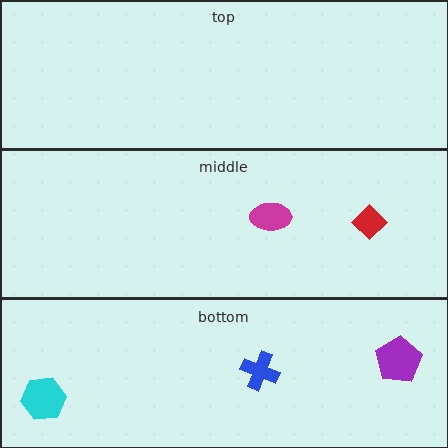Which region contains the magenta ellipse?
The middle region.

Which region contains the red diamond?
The middle region.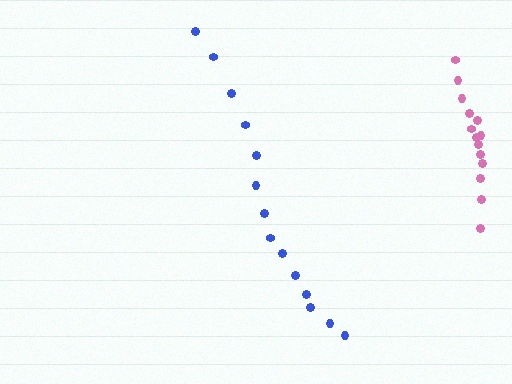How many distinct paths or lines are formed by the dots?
There are 2 distinct paths.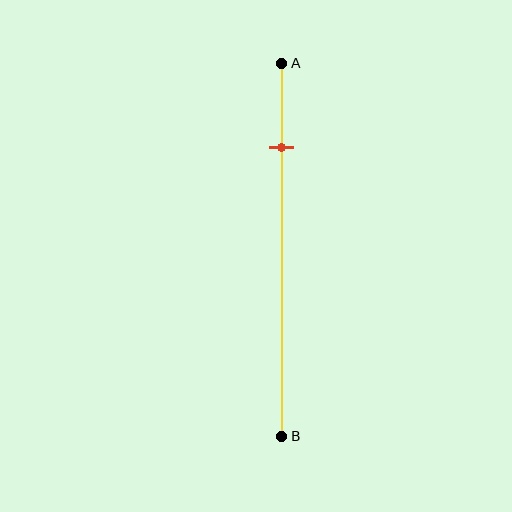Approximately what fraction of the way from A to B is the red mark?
The red mark is approximately 20% of the way from A to B.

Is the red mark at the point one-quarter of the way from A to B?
Yes, the mark is approximately at the one-quarter point.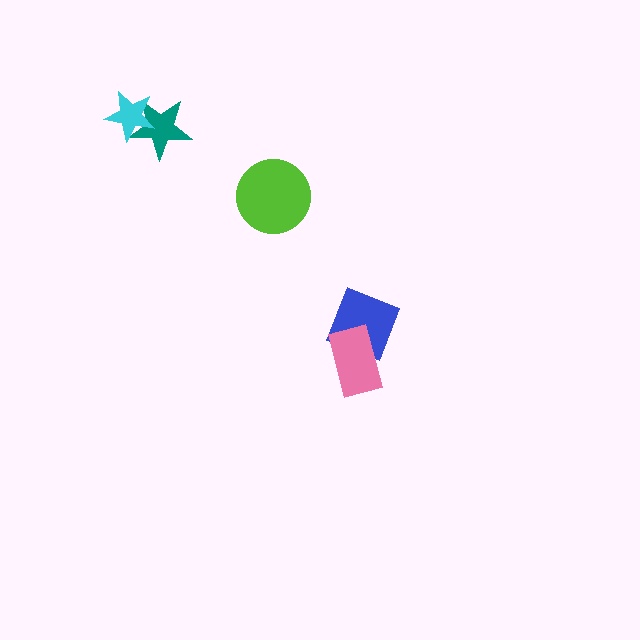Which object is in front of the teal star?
The cyan star is in front of the teal star.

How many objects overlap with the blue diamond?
1 object overlaps with the blue diamond.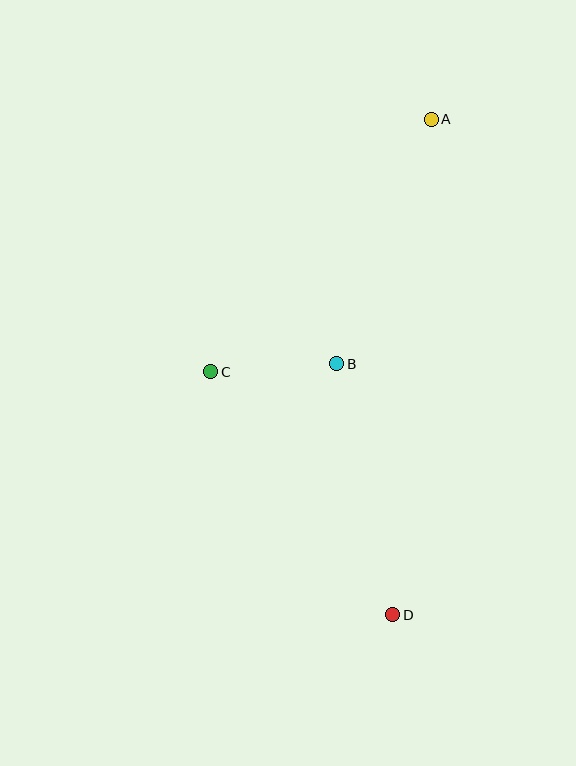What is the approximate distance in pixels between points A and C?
The distance between A and C is approximately 335 pixels.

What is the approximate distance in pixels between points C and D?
The distance between C and D is approximately 304 pixels.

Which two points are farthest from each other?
Points A and D are farthest from each other.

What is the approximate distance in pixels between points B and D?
The distance between B and D is approximately 257 pixels.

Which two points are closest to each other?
Points B and C are closest to each other.